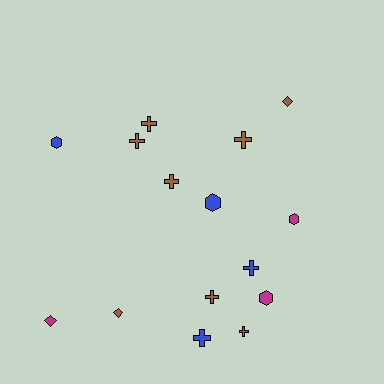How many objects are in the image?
There are 15 objects.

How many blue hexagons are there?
There are 2 blue hexagons.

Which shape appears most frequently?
Cross, with 8 objects.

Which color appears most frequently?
Brown, with 7 objects.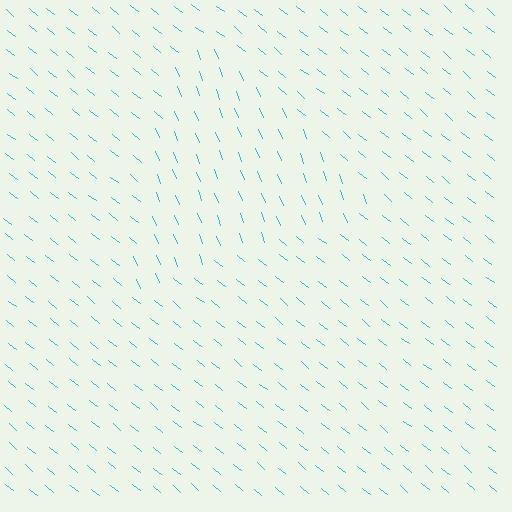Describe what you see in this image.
The image is filled with small cyan line segments. A triangle region in the image has lines oriented differently from the surrounding lines, creating a visible texture boundary.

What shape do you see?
I see a triangle.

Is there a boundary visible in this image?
Yes, there is a texture boundary formed by a change in line orientation.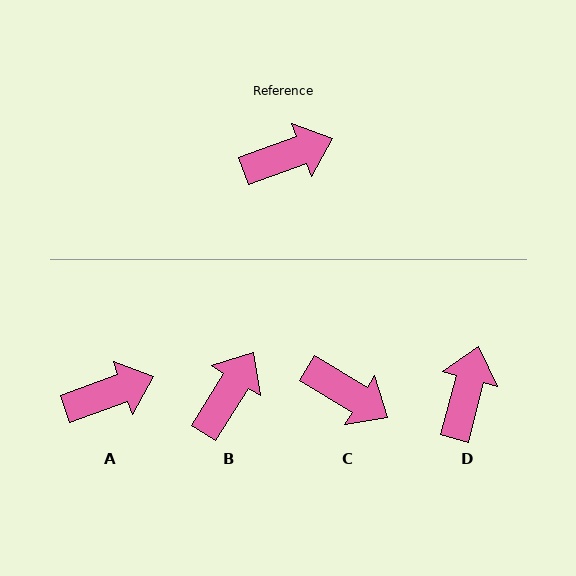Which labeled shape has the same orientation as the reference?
A.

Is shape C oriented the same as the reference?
No, it is off by about 51 degrees.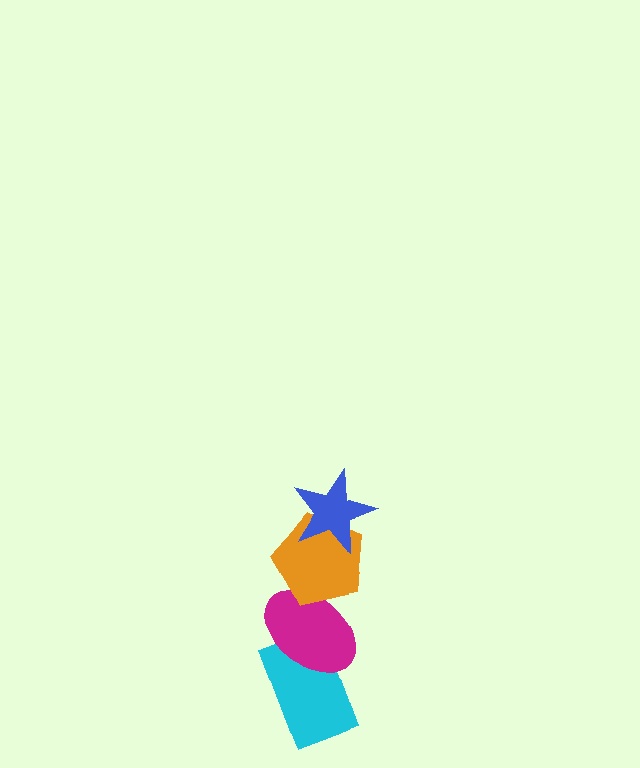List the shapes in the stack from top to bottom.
From top to bottom: the blue star, the orange pentagon, the magenta ellipse, the cyan rectangle.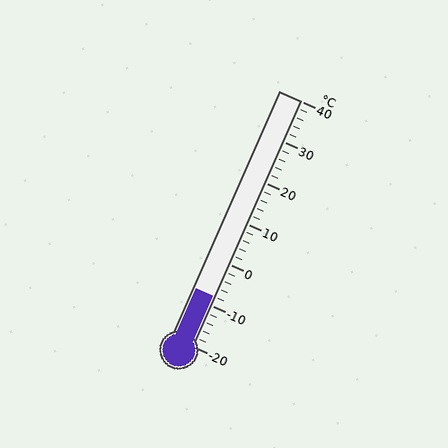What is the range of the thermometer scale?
The thermometer scale ranges from -20°C to 40°C.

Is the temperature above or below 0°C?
The temperature is below 0°C.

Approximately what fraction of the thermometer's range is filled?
The thermometer is filled to approximately 20% of its range.